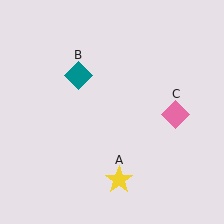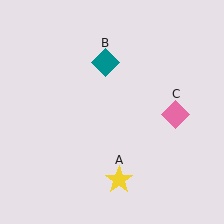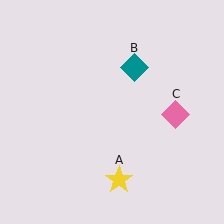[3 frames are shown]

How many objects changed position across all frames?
1 object changed position: teal diamond (object B).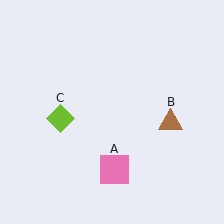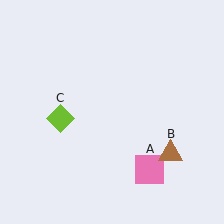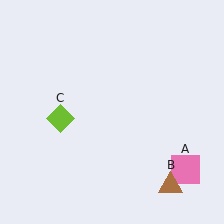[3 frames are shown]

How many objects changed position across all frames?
2 objects changed position: pink square (object A), brown triangle (object B).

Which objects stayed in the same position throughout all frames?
Lime diamond (object C) remained stationary.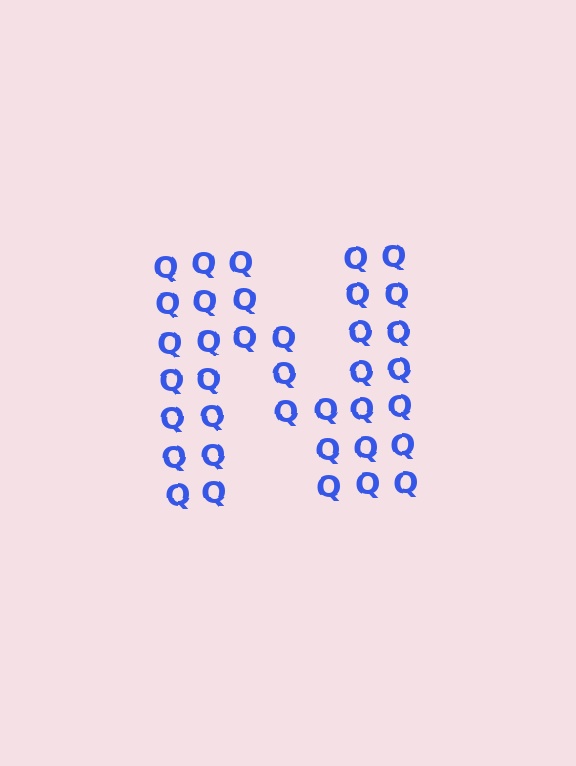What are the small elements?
The small elements are letter Q's.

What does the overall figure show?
The overall figure shows the letter N.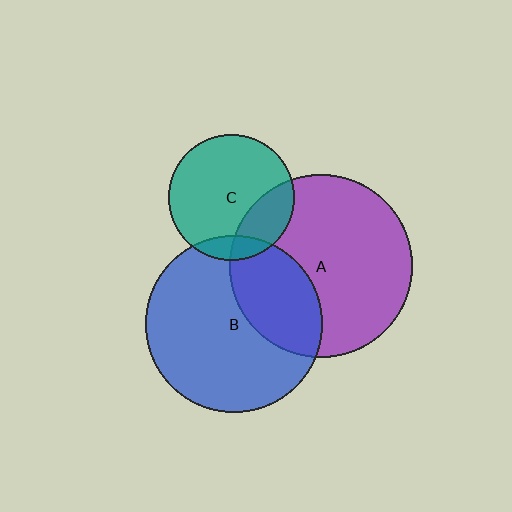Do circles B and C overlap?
Yes.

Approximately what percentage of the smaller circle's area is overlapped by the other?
Approximately 10%.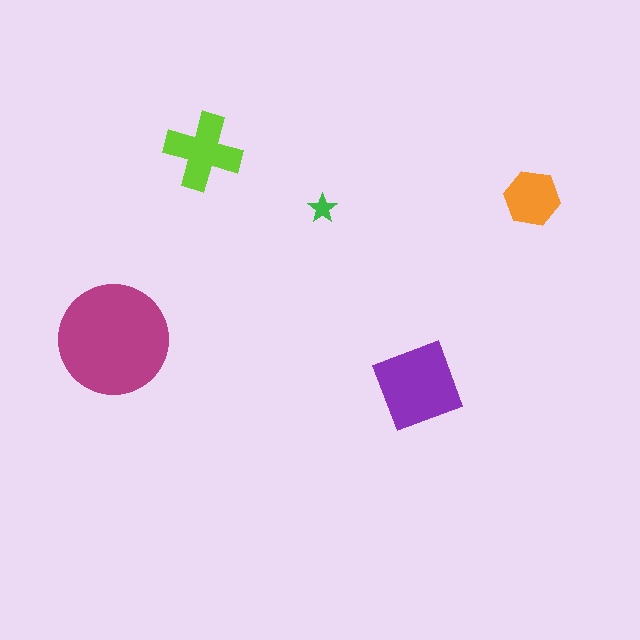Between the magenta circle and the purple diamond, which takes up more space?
The magenta circle.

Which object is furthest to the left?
The magenta circle is leftmost.